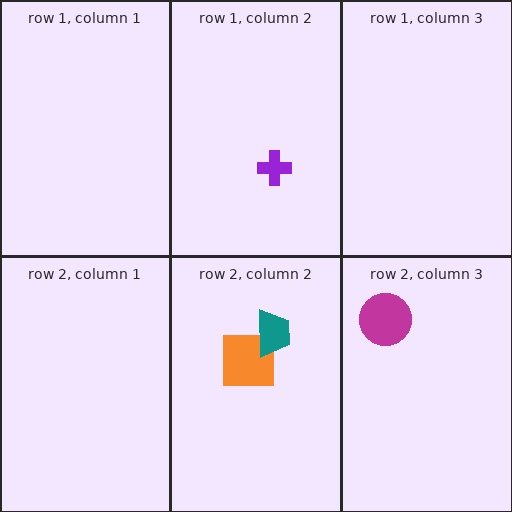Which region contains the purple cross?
The row 1, column 2 region.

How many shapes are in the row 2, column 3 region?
1.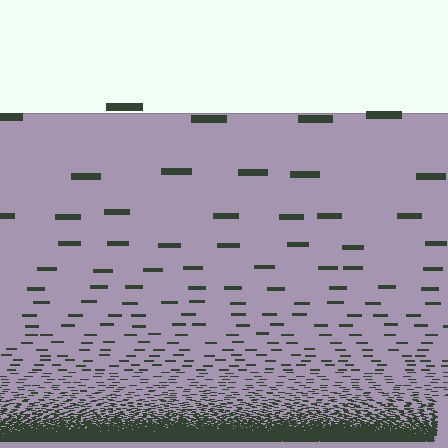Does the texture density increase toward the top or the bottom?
Density increases toward the bottom.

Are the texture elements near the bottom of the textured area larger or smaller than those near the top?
Smaller. The gradient is inverted — elements near the bottom are smaller and denser.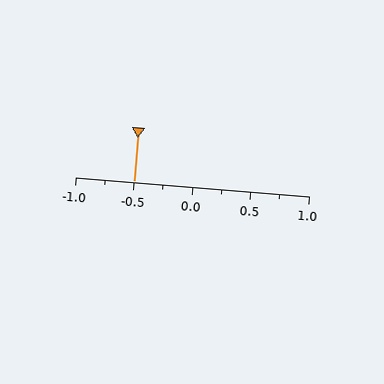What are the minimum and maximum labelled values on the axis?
The axis runs from -1.0 to 1.0.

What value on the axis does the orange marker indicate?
The marker indicates approximately -0.5.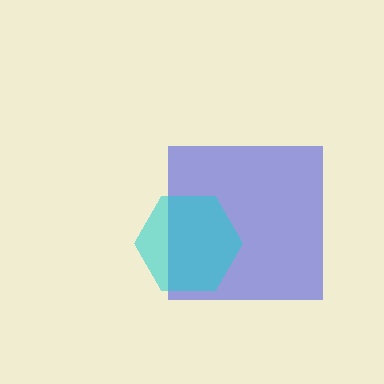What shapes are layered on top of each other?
The layered shapes are: a blue square, a cyan hexagon.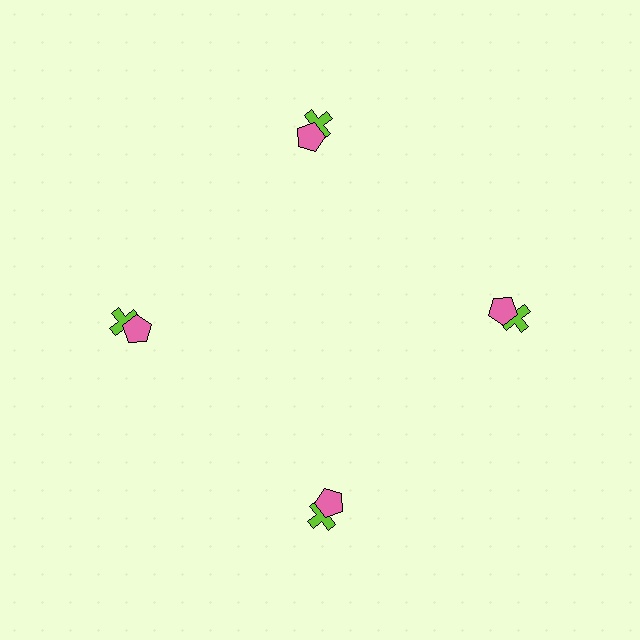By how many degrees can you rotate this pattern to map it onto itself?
The pattern maps onto itself every 90 degrees of rotation.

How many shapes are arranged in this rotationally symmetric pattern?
There are 8 shapes, arranged in 4 groups of 2.